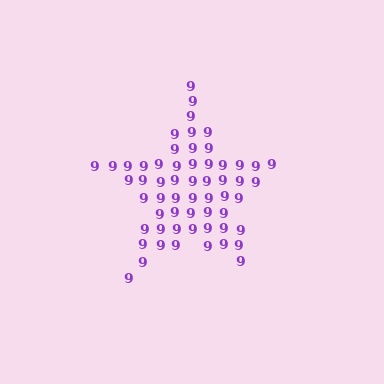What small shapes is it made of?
It is made of small digit 9's.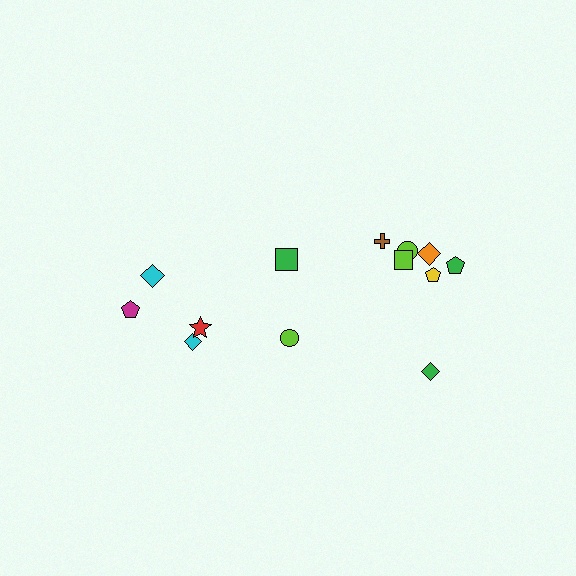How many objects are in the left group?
There are 5 objects.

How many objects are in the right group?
There are 8 objects.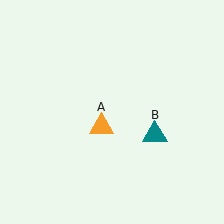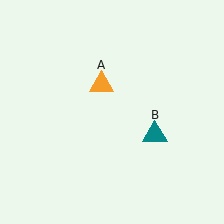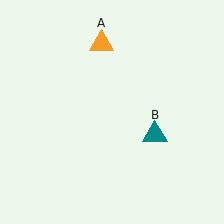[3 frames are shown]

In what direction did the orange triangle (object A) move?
The orange triangle (object A) moved up.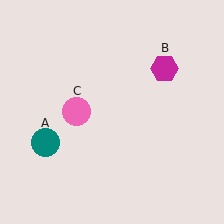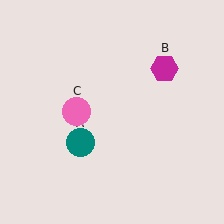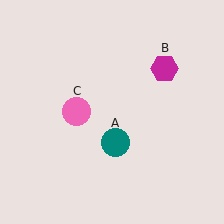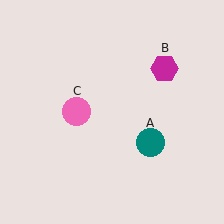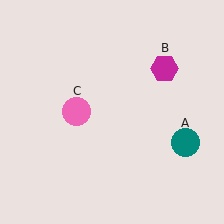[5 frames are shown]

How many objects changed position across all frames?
1 object changed position: teal circle (object A).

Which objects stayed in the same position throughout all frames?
Magenta hexagon (object B) and pink circle (object C) remained stationary.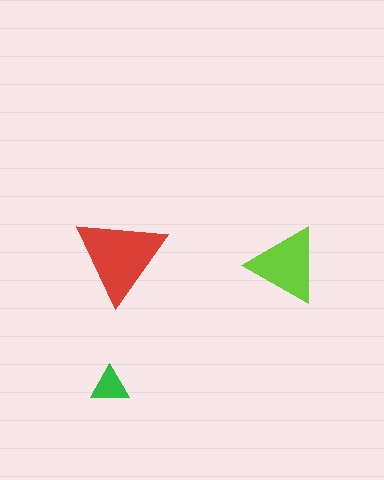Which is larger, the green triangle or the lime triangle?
The lime one.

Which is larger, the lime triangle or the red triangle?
The red one.